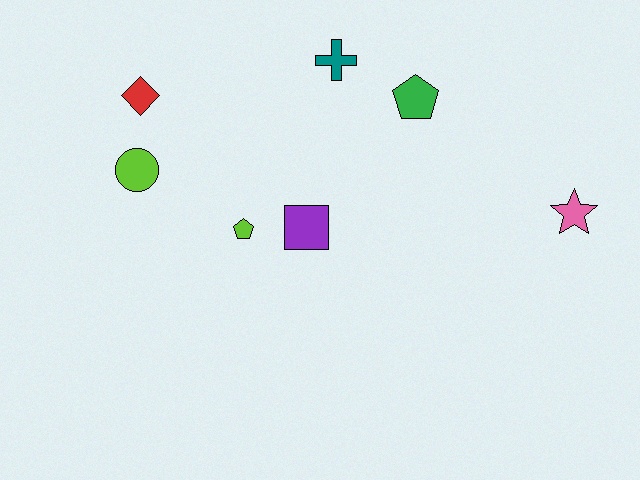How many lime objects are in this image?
There are 2 lime objects.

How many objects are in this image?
There are 7 objects.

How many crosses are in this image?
There is 1 cross.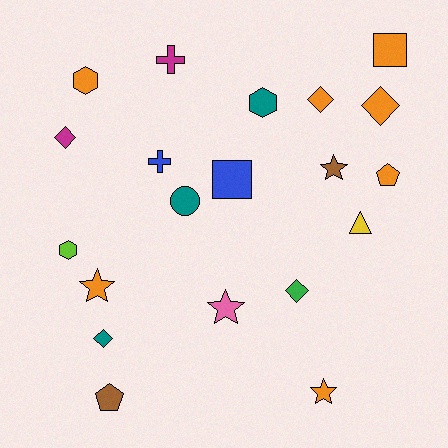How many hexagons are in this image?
There are 3 hexagons.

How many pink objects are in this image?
There is 1 pink object.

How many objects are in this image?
There are 20 objects.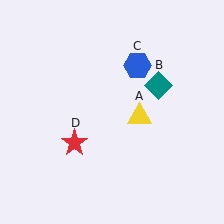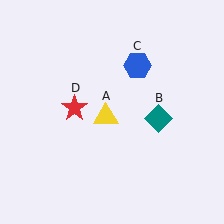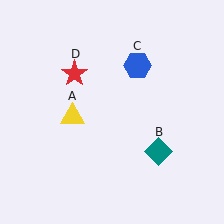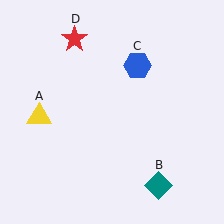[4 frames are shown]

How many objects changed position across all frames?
3 objects changed position: yellow triangle (object A), teal diamond (object B), red star (object D).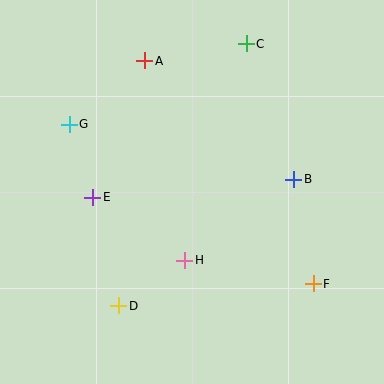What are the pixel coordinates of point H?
Point H is at (185, 260).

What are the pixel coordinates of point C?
Point C is at (246, 44).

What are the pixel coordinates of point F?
Point F is at (313, 284).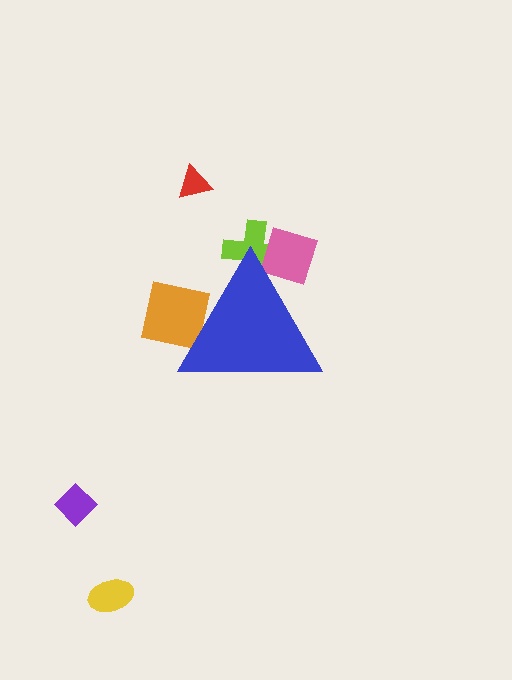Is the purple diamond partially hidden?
No, the purple diamond is fully visible.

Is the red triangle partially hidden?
No, the red triangle is fully visible.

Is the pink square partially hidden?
Yes, the pink square is partially hidden behind the blue triangle.